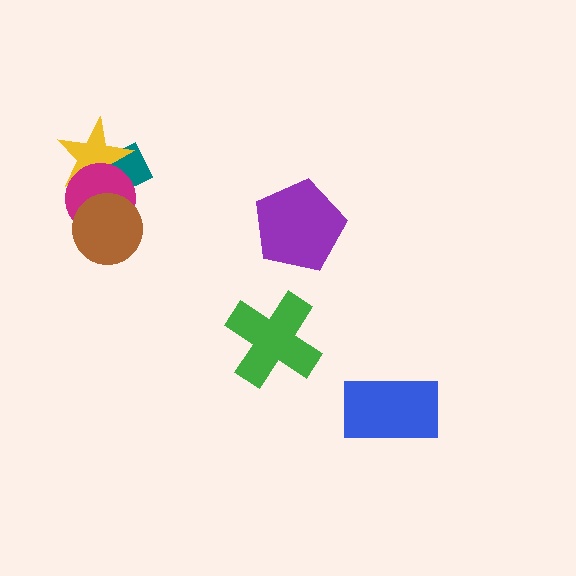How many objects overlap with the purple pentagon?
0 objects overlap with the purple pentagon.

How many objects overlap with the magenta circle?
3 objects overlap with the magenta circle.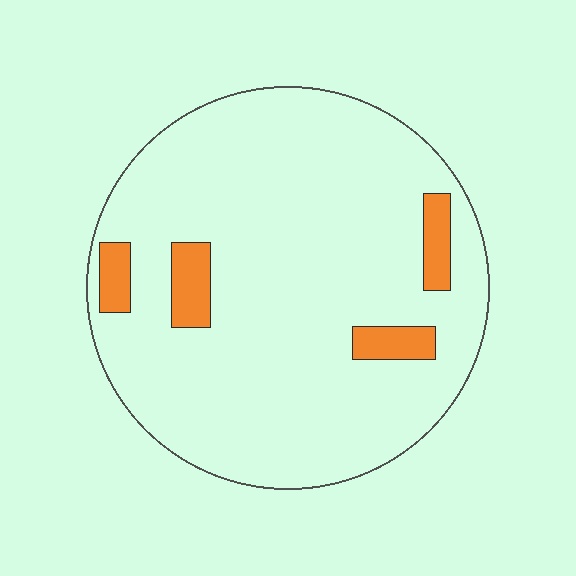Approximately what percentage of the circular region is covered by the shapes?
Approximately 10%.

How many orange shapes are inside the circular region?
4.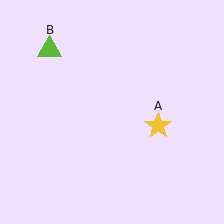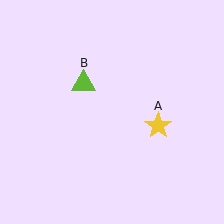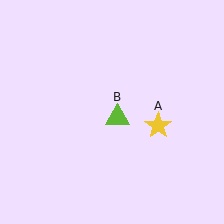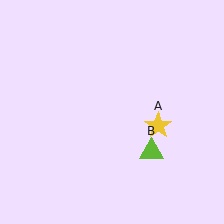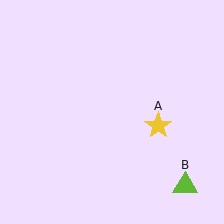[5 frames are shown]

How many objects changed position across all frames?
1 object changed position: lime triangle (object B).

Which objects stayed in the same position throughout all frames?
Yellow star (object A) remained stationary.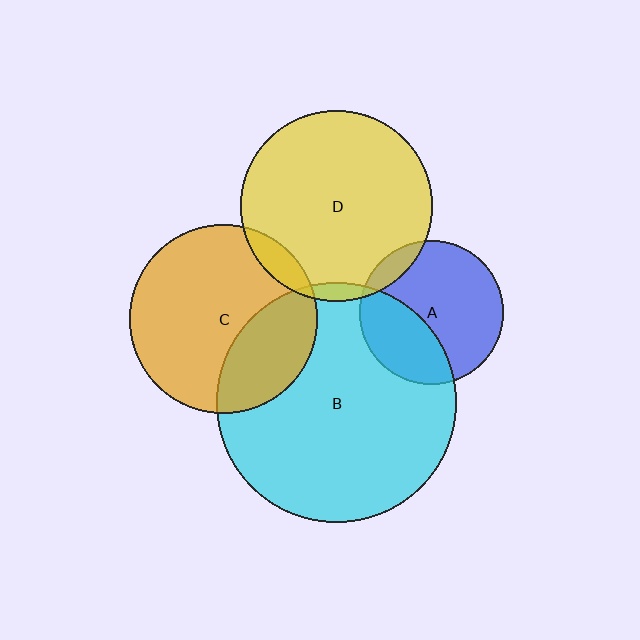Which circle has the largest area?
Circle B (cyan).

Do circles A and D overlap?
Yes.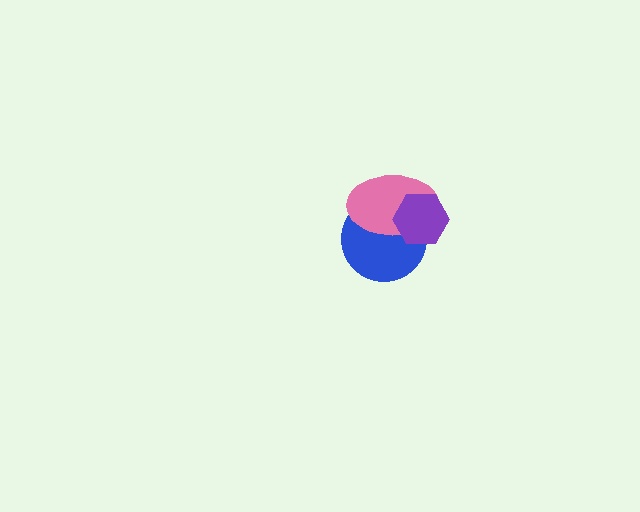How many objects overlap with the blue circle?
2 objects overlap with the blue circle.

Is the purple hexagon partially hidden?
No, no other shape covers it.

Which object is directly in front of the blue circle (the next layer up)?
The pink ellipse is directly in front of the blue circle.